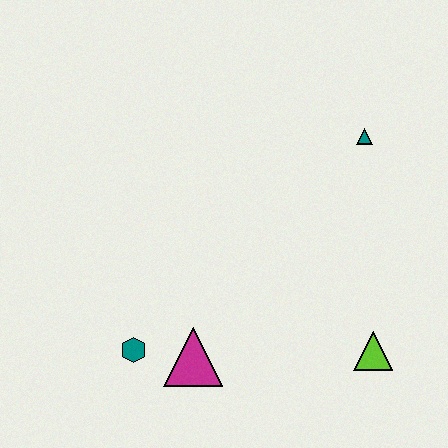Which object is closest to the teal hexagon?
The magenta triangle is closest to the teal hexagon.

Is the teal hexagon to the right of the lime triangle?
No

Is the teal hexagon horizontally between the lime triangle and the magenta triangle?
No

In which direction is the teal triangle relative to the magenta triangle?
The teal triangle is above the magenta triangle.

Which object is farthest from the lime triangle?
The teal hexagon is farthest from the lime triangle.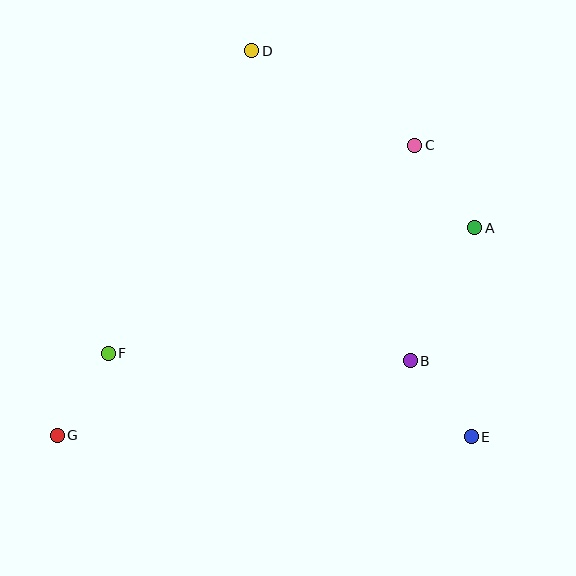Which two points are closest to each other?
Points F and G are closest to each other.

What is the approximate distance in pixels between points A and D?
The distance between A and D is approximately 285 pixels.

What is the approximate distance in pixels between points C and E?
The distance between C and E is approximately 297 pixels.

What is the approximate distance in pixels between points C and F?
The distance between C and F is approximately 370 pixels.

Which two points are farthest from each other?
Points A and G are farthest from each other.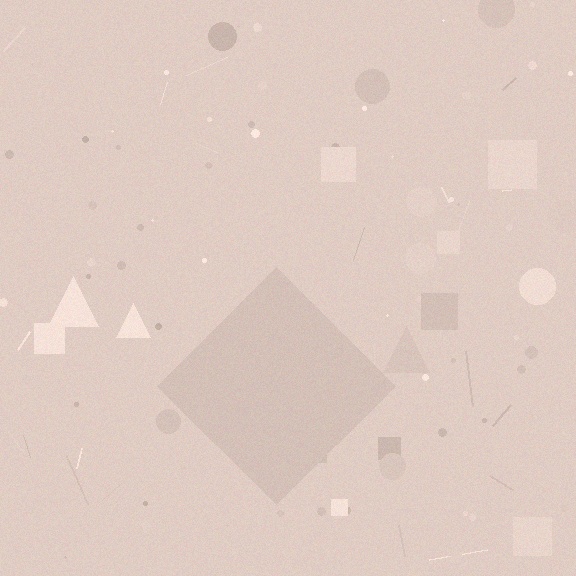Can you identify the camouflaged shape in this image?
The camouflaged shape is a diamond.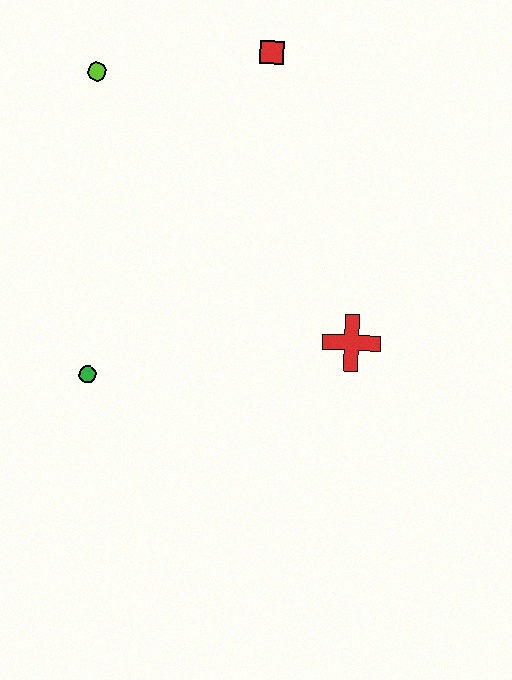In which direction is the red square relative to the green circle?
The red square is above the green circle.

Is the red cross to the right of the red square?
Yes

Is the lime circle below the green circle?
No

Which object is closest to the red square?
The lime circle is closest to the red square.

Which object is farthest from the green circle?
The red square is farthest from the green circle.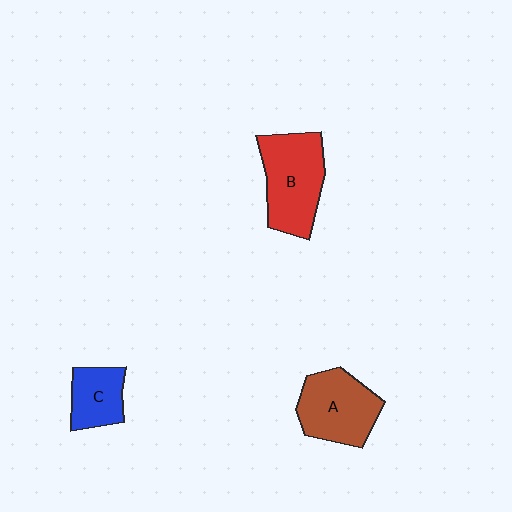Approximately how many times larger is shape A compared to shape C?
Approximately 1.6 times.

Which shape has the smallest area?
Shape C (blue).